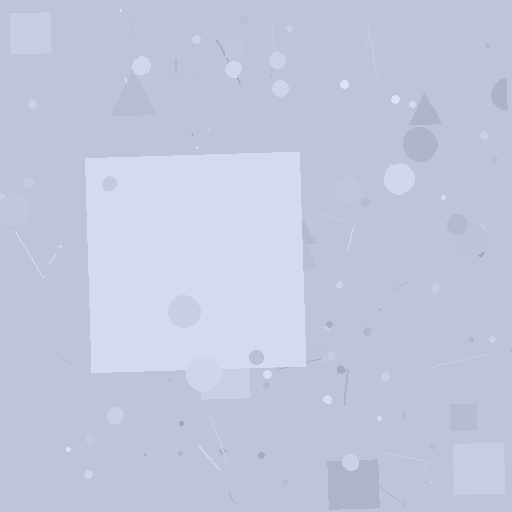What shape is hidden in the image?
A square is hidden in the image.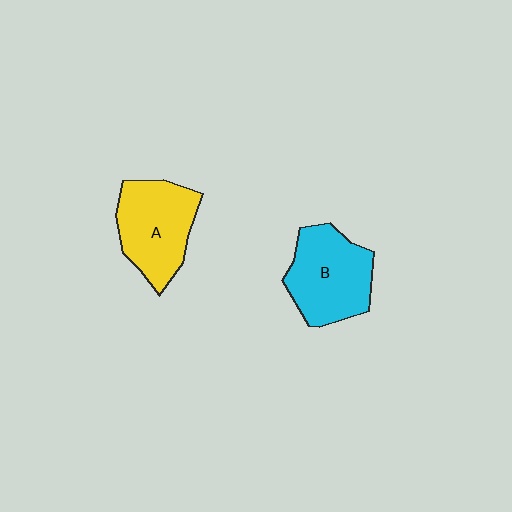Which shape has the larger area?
Shape B (cyan).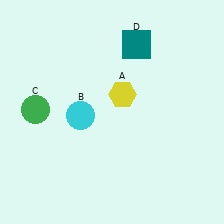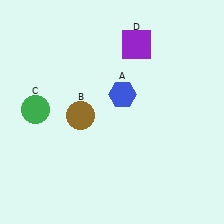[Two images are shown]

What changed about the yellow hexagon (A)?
In Image 1, A is yellow. In Image 2, it changed to blue.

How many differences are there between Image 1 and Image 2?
There are 3 differences between the two images.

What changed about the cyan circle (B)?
In Image 1, B is cyan. In Image 2, it changed to brown.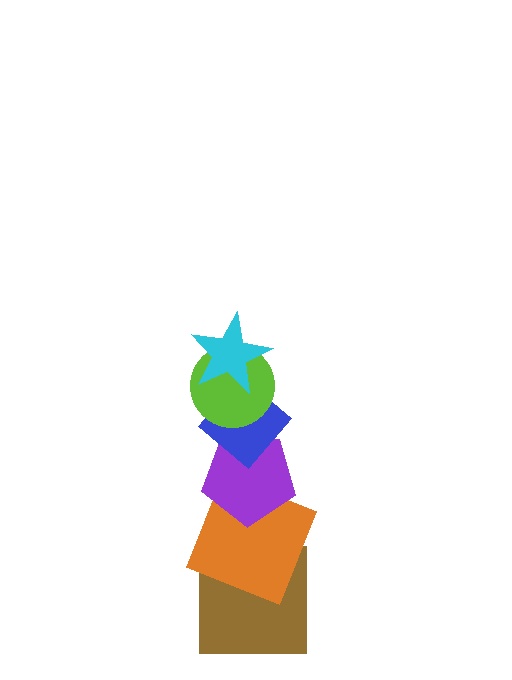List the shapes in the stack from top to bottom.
From top to bottom: the cyan star, the lime circle, the blue diamond, the purple pentagon, the orange square, the brown square.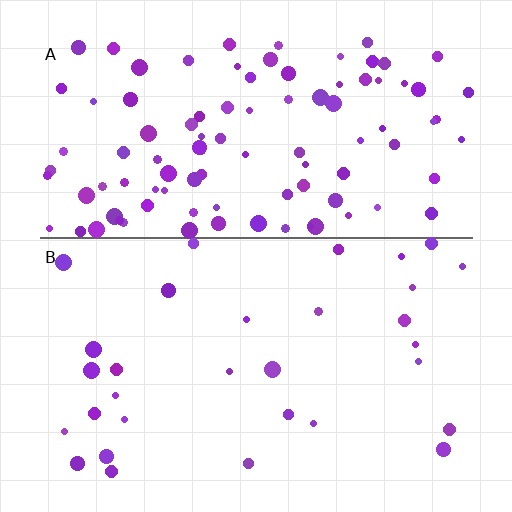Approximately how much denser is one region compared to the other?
Approximately 3.2× — region A over region B.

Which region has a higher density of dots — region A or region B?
A (the top).